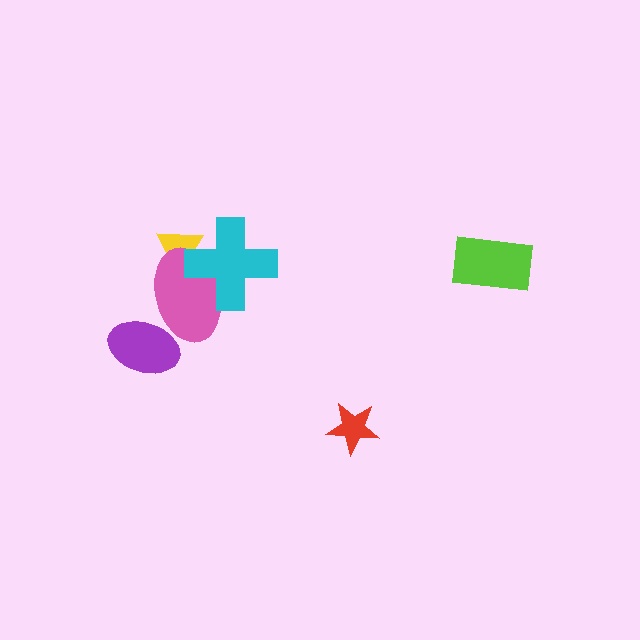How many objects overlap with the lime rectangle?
0 objects overlap with the lime rectangle.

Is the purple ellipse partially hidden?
Yes, it is partially covered by another shape.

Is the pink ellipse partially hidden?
Yes, it is partially covered by another shape.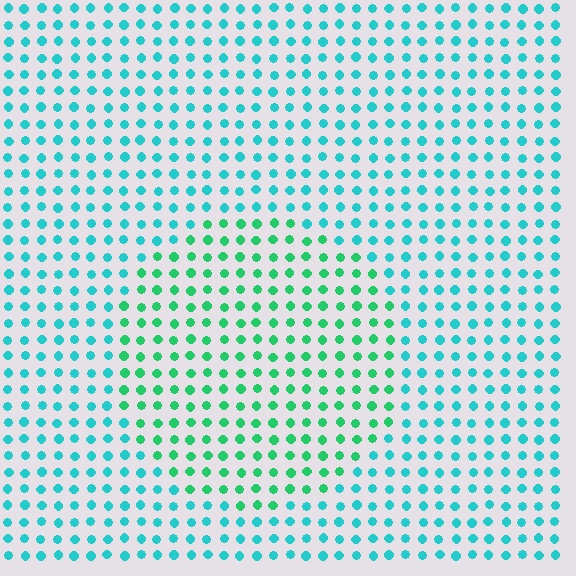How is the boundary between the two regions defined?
The boundary is defined purely by a slight shift in hue (about 35 degrees). Spacing, size, and orientation are identical on both sides.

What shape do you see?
I see a circle.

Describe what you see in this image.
The image is filled with small cyan elements in a uniform arrangement. A circle-shaped region is visible where the elements are tinted to a slightly different hue, forming a subtle color boundary.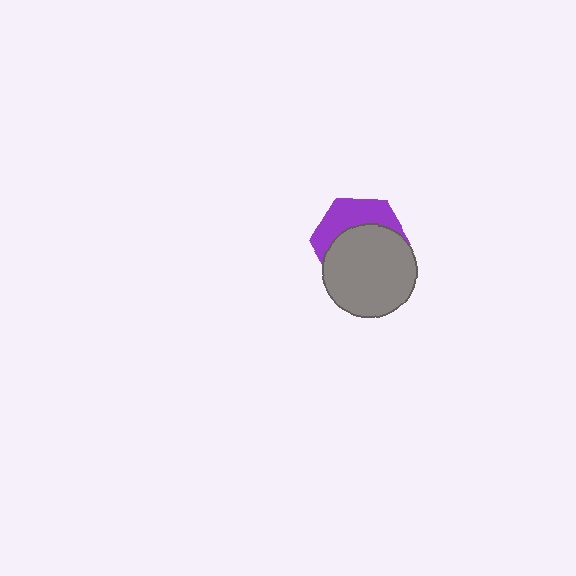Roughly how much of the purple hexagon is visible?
A small part of it is visible (roughly 38%).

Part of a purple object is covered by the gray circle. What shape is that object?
It is a hexagon.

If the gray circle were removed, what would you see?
You would see the complete purple hexagon.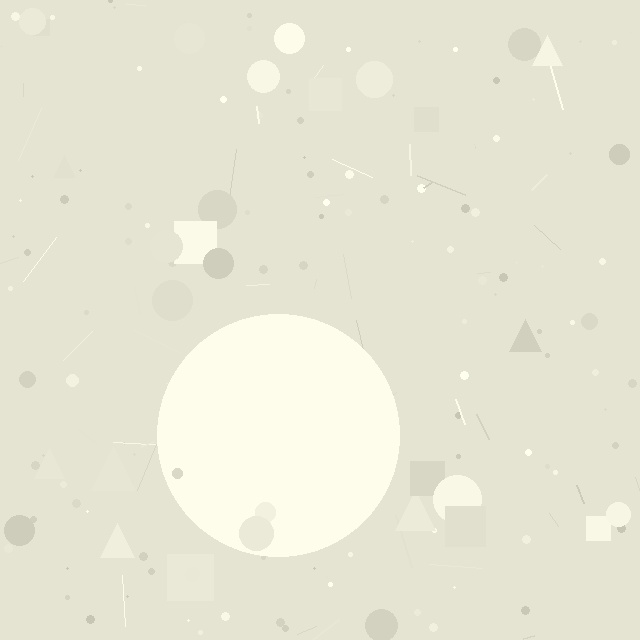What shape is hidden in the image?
A circle is hidden in the image.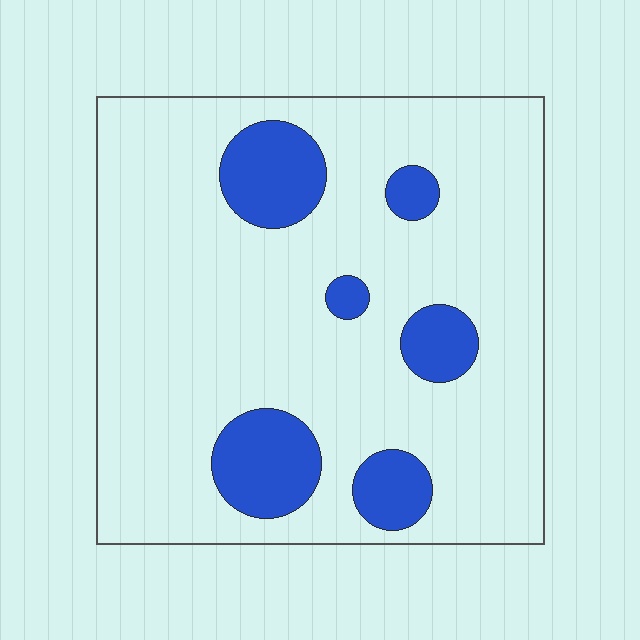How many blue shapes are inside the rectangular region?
6.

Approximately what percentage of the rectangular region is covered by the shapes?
Approximately 15%.